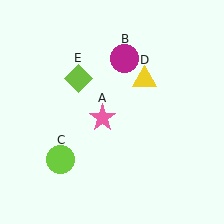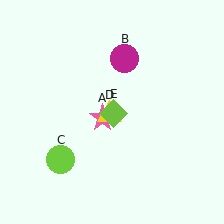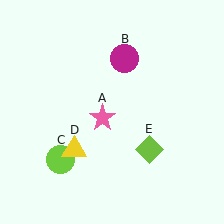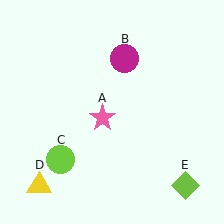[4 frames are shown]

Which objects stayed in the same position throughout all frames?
Pink star (object A) and magenta circle (object B) and lime circle (object C) remained stationary.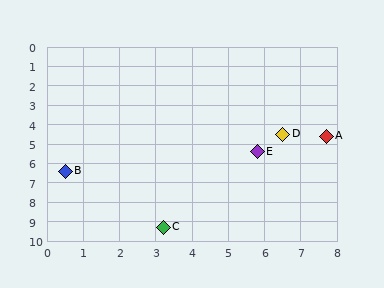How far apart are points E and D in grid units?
Points E and D are about 1.1 grid units apart.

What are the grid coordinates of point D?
Point D is at approximately (6.5, 4.5).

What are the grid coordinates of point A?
Point A is at approximately (7.7, 4.6).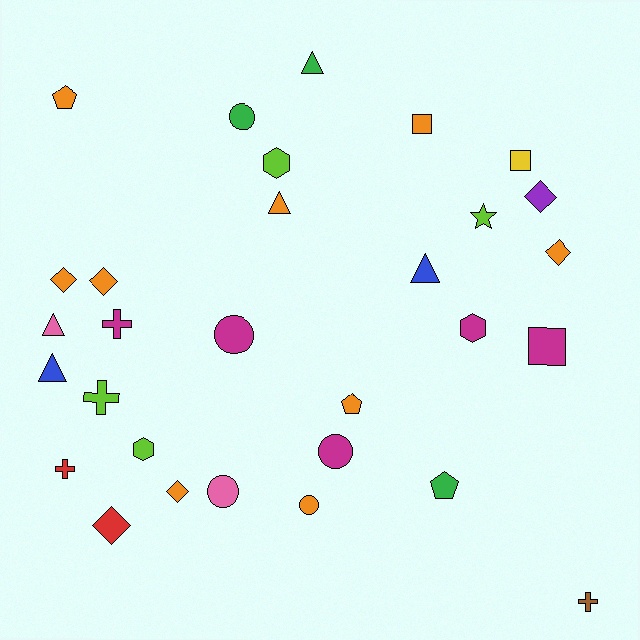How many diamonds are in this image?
There are 6 diamonds.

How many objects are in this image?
There are 30 objects.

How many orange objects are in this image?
There are 9 orange objects.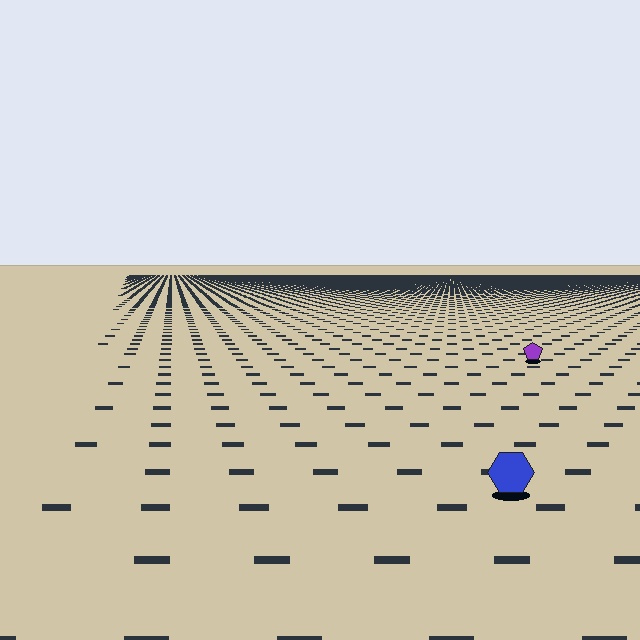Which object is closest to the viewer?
The blue hexagon is closest. The texture marks near it are larger and more spread out.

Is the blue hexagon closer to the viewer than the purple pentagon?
Yes. The blue hexagon is closer — you can tell from the texture gradient: the ground texture is coarser near it.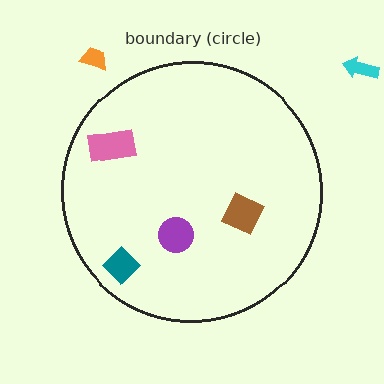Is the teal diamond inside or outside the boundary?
Inside.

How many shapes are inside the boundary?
4 inside, 2 outside.